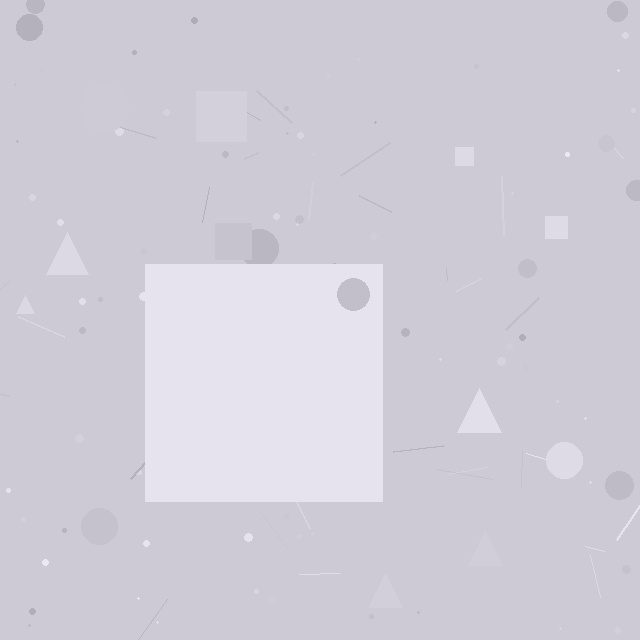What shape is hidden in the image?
A square is hidden in the image.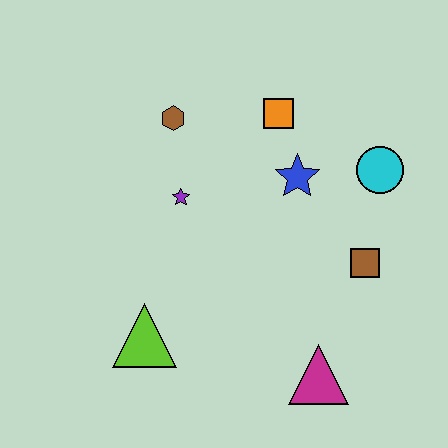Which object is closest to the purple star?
The brown hexagon is closest to the purple star.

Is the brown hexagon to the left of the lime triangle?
No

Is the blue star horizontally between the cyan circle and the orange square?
Yes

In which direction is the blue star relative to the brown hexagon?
The blue star is to the right of the brown hexagon.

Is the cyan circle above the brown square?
Yes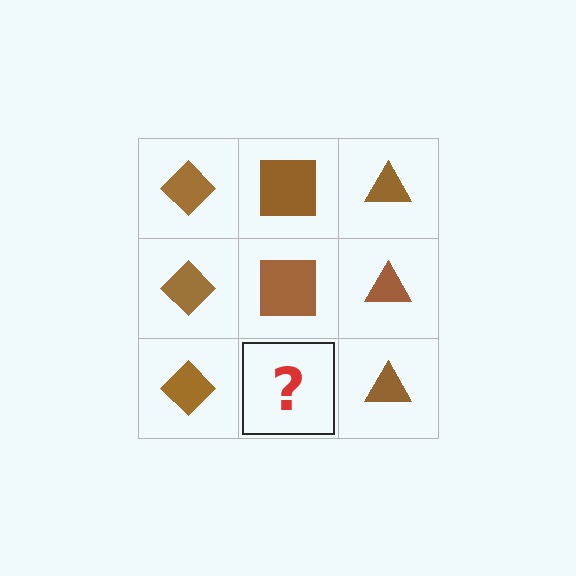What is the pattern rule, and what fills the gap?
The rule is that each column has a consistent shape. The gap should be filled with a brown square.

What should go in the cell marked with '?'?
The missing cell should contain a brown square.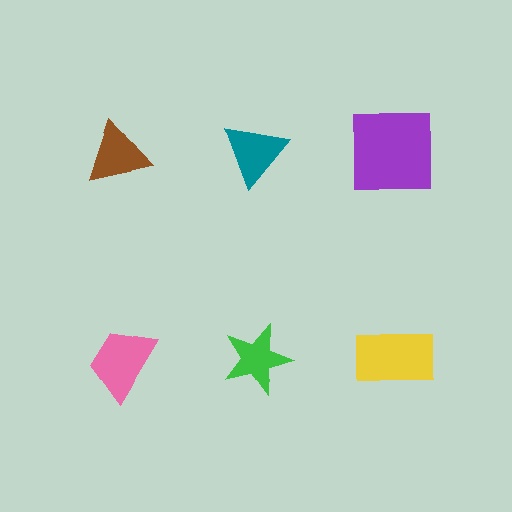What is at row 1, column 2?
A teal triangle.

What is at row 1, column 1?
A brown triangle.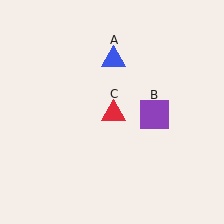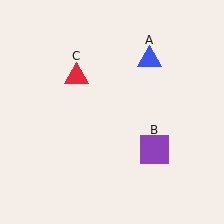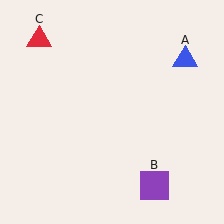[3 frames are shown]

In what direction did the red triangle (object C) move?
The red triangle (object C) moved up and to the left.